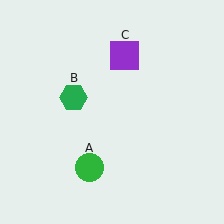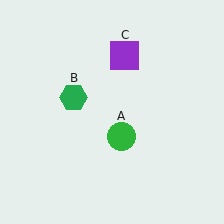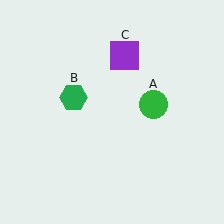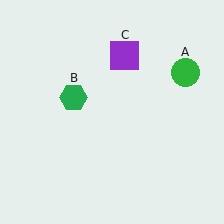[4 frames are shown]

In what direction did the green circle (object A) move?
The green circle (object A) moved up and to the right.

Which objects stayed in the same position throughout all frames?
Green hexagon (object B) and purple square (object C) remained stationary.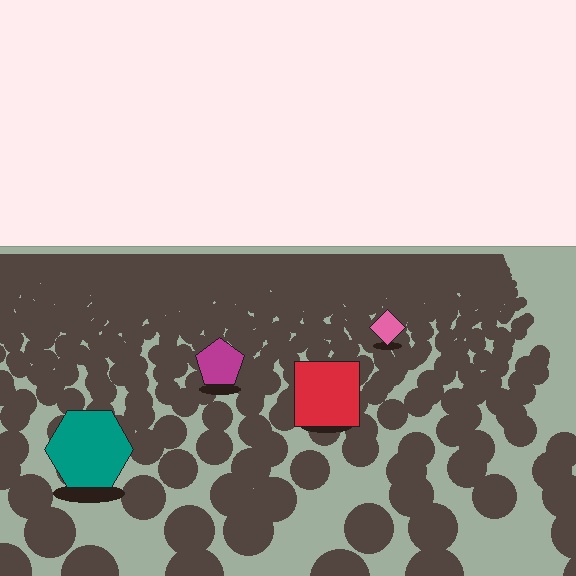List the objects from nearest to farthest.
From nearest to farthest: the teal hexagon, the red square, the magenta pentagon, the pink diamond.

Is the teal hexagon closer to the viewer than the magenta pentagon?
Yes. The teal hexagon is closer — you can tell from the texture gradient: the ground texture is coarser near it.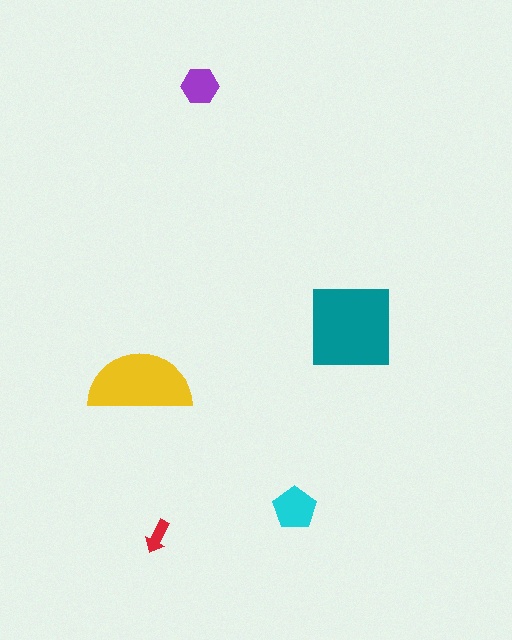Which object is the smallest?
The red arrow.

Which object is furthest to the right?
The teal square is rightmost.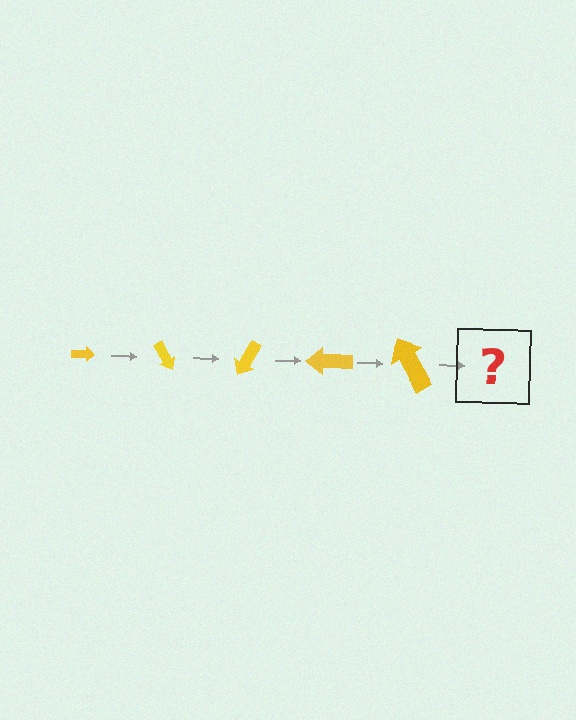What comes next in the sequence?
The next element should be an arrow, larger than the previous one and rotated 300 degrees from the start.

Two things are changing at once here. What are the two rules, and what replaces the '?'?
The two rules are that the arrow grows larger each step and it rotates 60 degrees each step. The '?' should be an arrow, larger than the previous one and rotated 300 degrees from the start.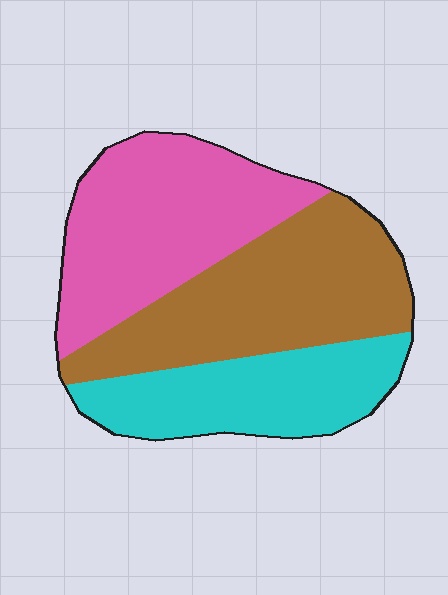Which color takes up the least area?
Cyan, at roughly 25%.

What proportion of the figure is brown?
Brown takes up about three eighths (3/8) of the figure.